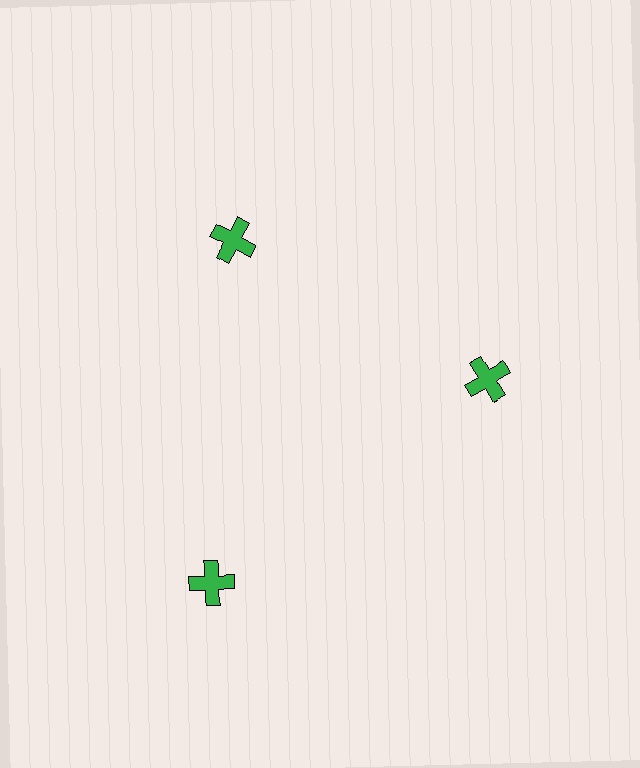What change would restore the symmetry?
The symmetry would be restored by moving it inward, back onto the ring so that all 3 crosses sit at equal angles and equal distance from the center.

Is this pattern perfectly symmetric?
No. The 3 green crosses are arranged in a ring, but one element near the 7 o'clock position is pushed outward from the center, breaking the 3-fold rotational symmetry.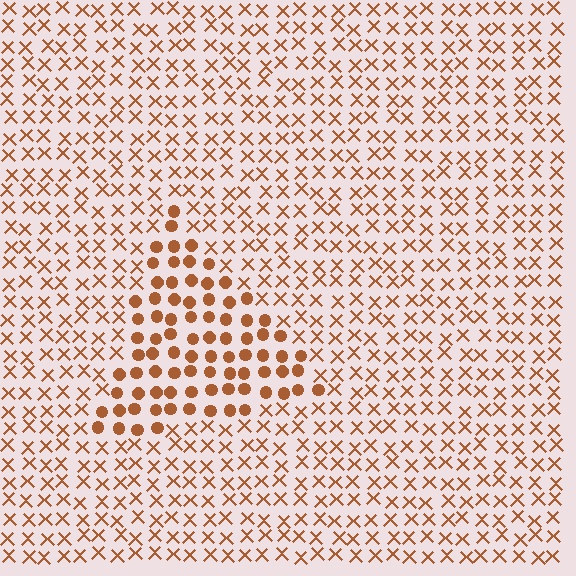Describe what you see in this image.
The image is filled with small brown elements arranged in a uniform grid. A triangle-shaped region contains circles, while the surrounding area contains X marks. The boundary is defined purely by the change in element shape.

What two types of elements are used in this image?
The image uses circles inside the triangle region and X marks outside it.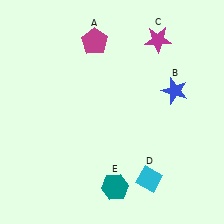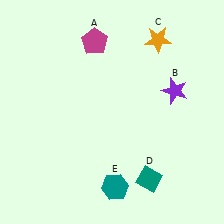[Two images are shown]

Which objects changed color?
B changed from blue to purple. C changed from magenta to orange. D changed from cyan to teal.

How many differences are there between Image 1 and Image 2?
There are 3 differences between the two images.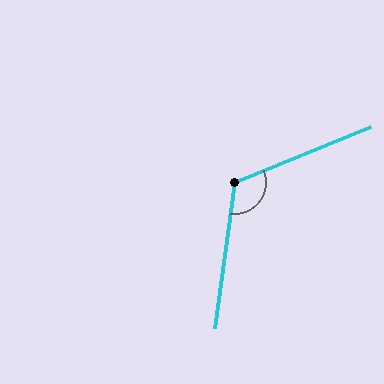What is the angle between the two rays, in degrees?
Approximately 120 degrees.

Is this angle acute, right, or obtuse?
It is obtuse.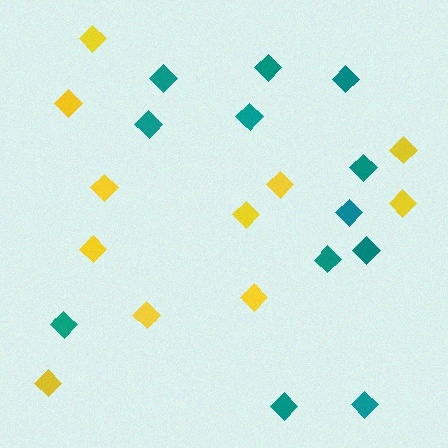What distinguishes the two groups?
There are 2 groups: one group of yellow diamonds (11) and one group of teal diamonds (12).